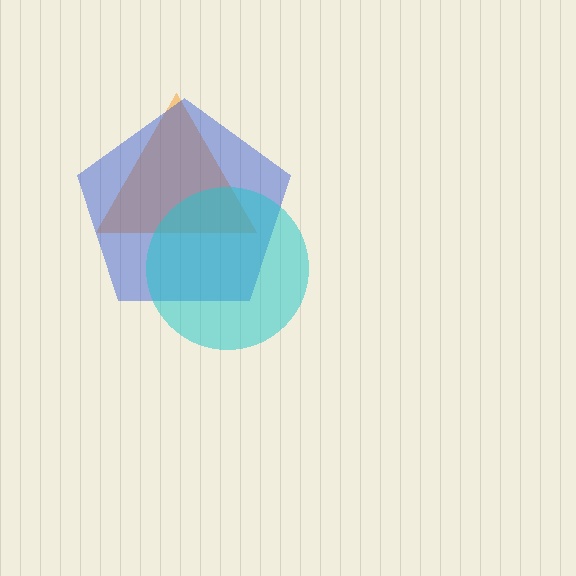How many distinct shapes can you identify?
There are 3 distinct shapes: an orange triangle, a blue pentagon, a cyan circle.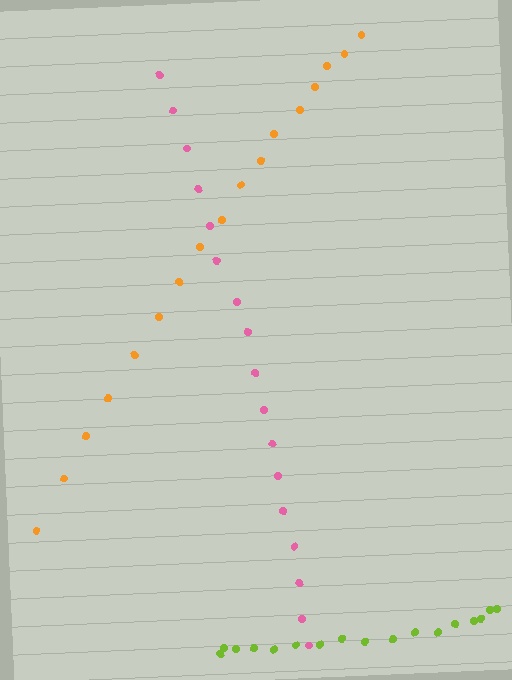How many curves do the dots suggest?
There are 3 distinct paths.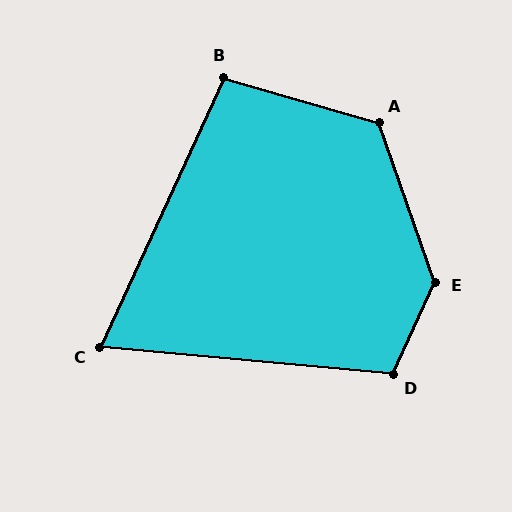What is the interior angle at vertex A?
Approximately 126 degrees (obtuse).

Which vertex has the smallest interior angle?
C, at approximately 71 degrees.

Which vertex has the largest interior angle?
E, at approximately 136 degrees.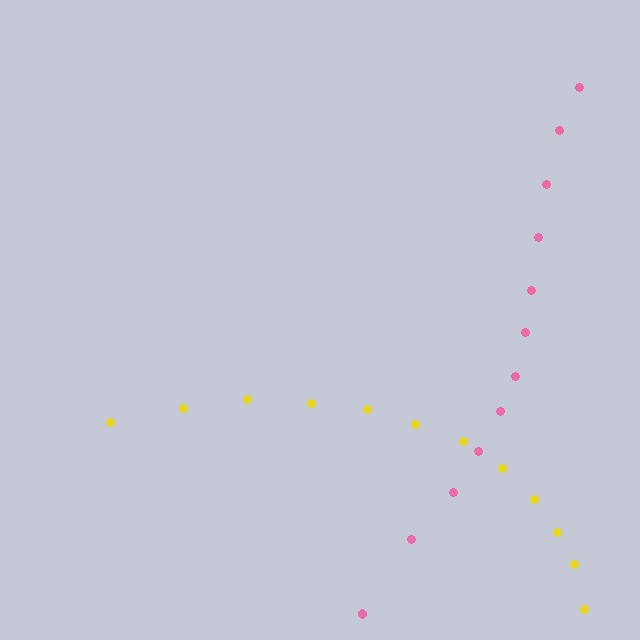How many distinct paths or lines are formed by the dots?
There are 2 distinct paths.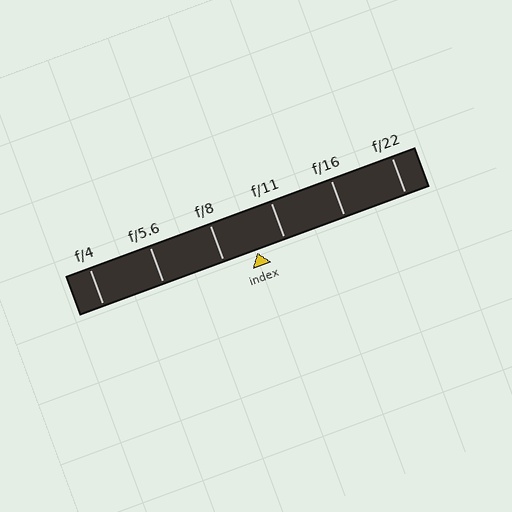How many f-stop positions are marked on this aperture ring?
There are 6 f-stop positions marked.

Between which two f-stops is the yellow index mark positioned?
The index mark is between f/8 and f/11.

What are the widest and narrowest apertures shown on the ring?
The widest aperture shown is f/4 and the narrowest is f/22.